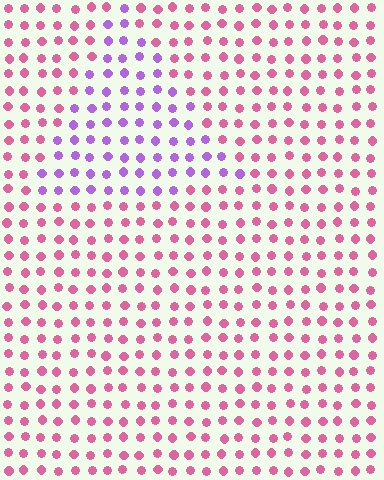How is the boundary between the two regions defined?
The boundary is defined purely by a slight shift in hue (about 53 degrees). Spacing, size, and orientation are identical on both sides.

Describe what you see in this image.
The image is filled with small pink elements in a uniform arrangement. A triangle-shaped region is visible where the elements are tinted to a slightly different hue, forming a subtle color boundary.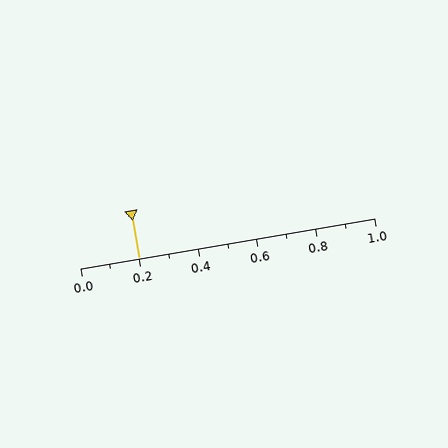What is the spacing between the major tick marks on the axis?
The major ticks are spaced 0.2 apart.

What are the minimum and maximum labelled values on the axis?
The axis runs from 0.0 to 1.0.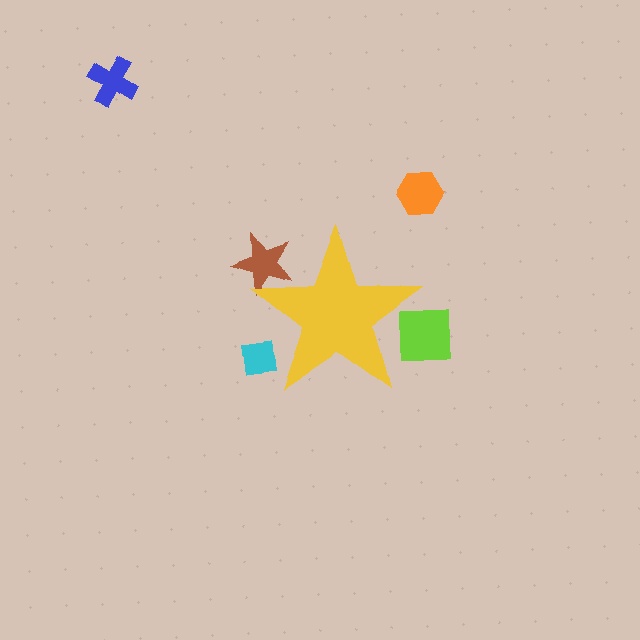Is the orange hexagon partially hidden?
No, the orange hexagon is fully visible.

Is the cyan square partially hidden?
Yes, the cyan square is partially hidden behind the yellow star.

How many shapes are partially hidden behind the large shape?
3 shapes are partially hidden.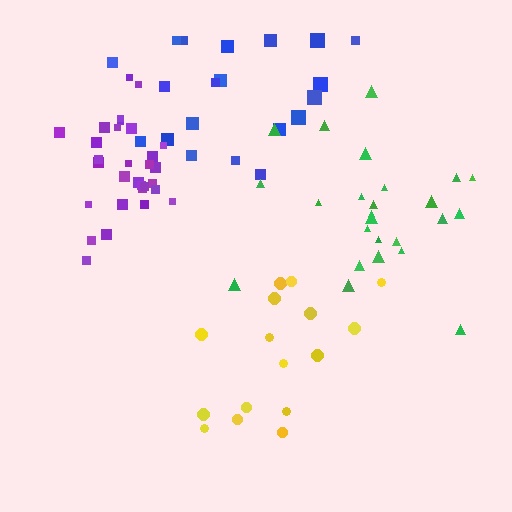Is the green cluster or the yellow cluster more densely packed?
Green.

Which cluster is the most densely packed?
Purple.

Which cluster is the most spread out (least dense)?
Yellow.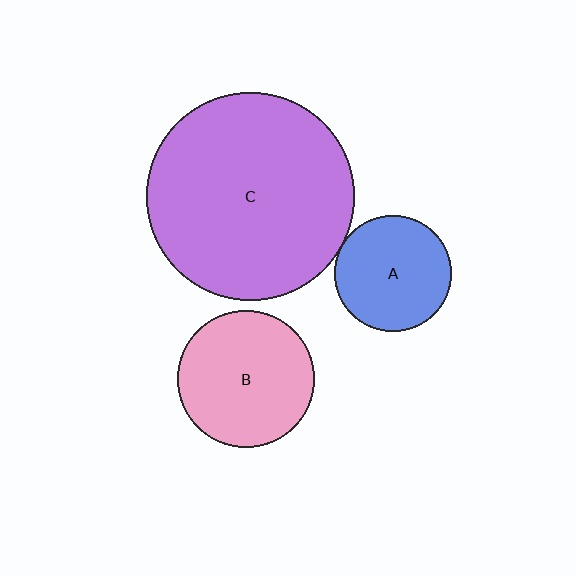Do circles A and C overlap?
Yes.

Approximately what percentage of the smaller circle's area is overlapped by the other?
Approximately 5%.